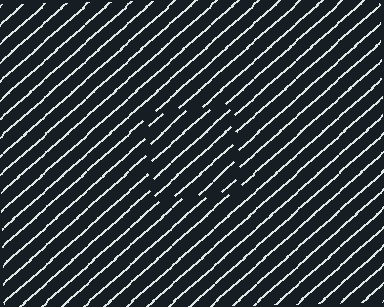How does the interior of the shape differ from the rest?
The interior of the shape contains the same grating, shifted by half a period — the contour is defined by the phase discontinuity where line-ends from the inner and outer gratings abut.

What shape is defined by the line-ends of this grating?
An illusory square. The interior of the shape contains the same grating, shifted by half a period — the contour is defined by the phase discontinuity where line-ends from the inner and outer gratings abut.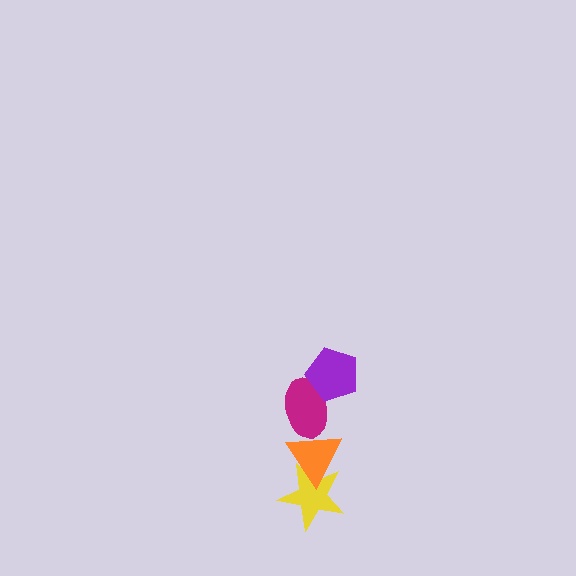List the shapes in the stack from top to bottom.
From top to bottom: the purple pentagon, the magenta ellipse, the orange triangle, the yellow star.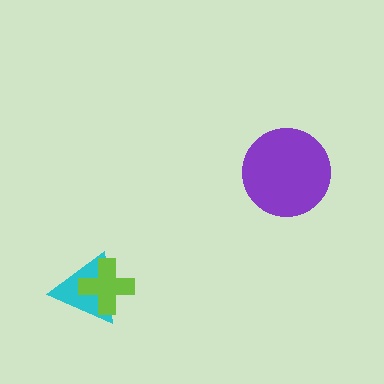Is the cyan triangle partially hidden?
Yes, it is partially covered by another shape.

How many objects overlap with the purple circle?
0 objects overlap with the purple circle.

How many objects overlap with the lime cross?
1 object overlaps with the lime cross.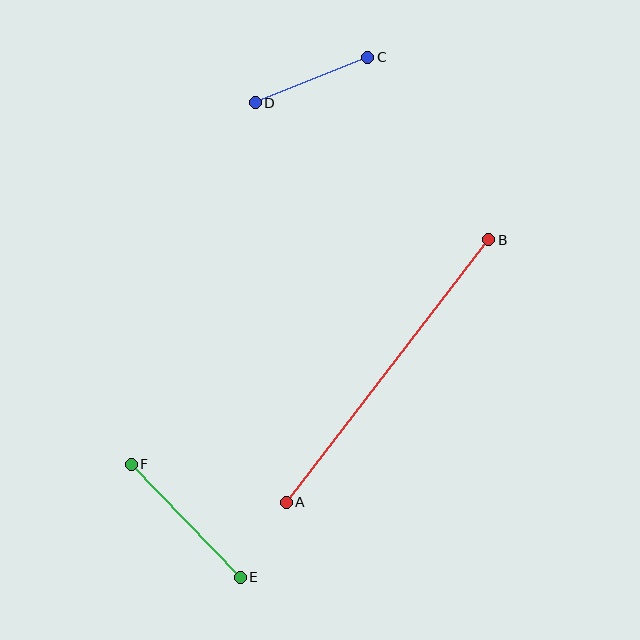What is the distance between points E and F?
The distance is approximately 157 pixels.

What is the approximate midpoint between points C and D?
The midpoint is at approximately (311, 80) pixels.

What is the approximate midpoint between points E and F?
The midpoint is at approximately (186, 521) pixels.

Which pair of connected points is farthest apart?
Points A and B are farthest apart.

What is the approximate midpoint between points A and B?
The midpoint is at approximately (388, 371) pixels.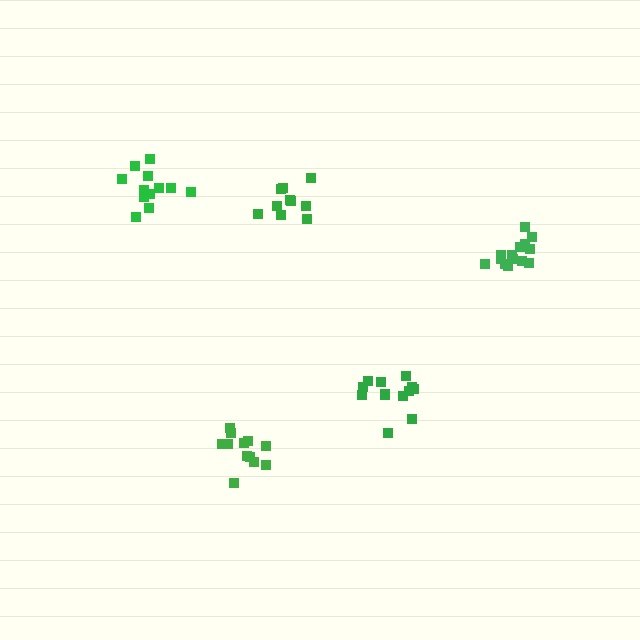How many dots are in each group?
Group 1: 14 dots, Group 2: 12 dots, Group 3: 13 dots, Group 4: 10 dots, Group 5: 12 dots (61 total).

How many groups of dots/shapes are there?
There are 5 groups.